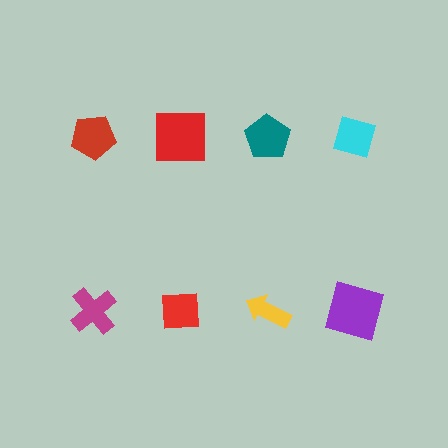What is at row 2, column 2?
A red square.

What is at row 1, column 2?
A red square.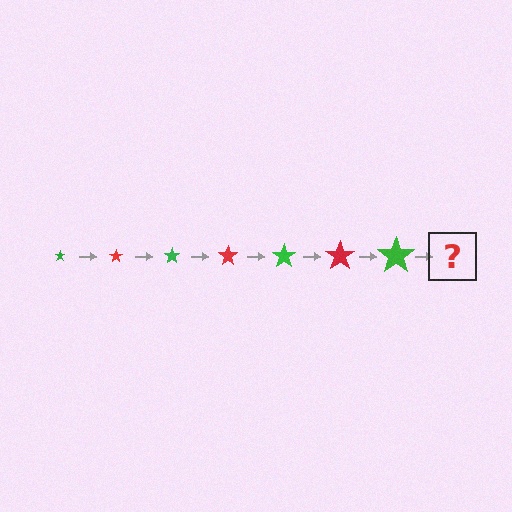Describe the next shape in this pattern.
It should be a red star, larger than the previous one.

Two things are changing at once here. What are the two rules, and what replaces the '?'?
The two rules are that the star grows larger each step and the color cycles through green and red. The '?' should be a red star, larger than the previous one.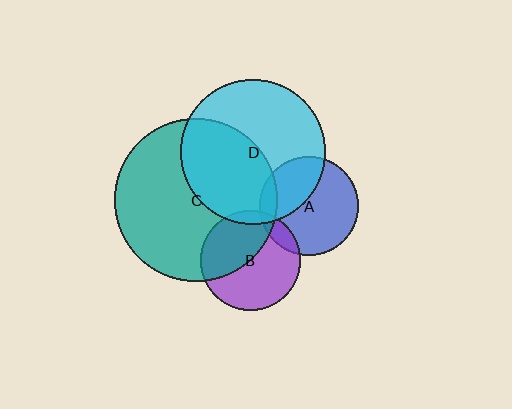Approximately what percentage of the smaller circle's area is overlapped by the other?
Approximately 10%.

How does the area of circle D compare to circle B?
Approximately 2.1 times.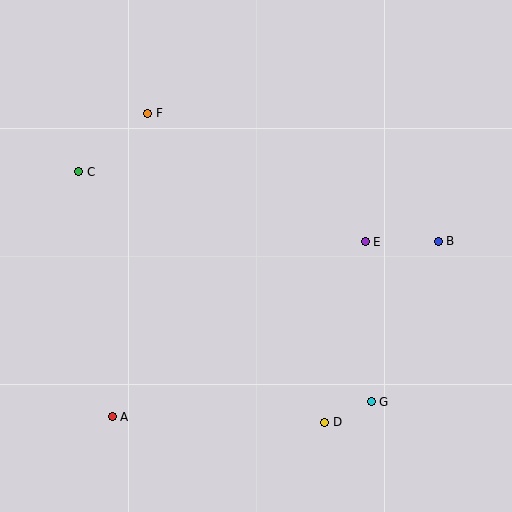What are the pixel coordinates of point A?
Point A is at (112, 417).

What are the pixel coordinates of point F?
Point F is at (148, 113).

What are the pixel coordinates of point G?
Point G is at (371, 402).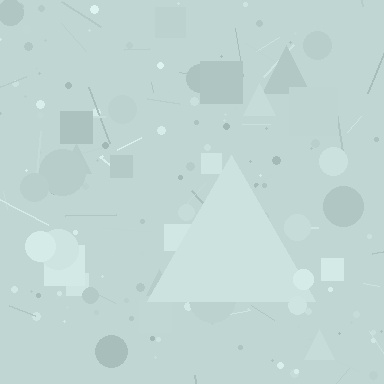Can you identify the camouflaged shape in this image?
The camouflaged shape is a triangle.